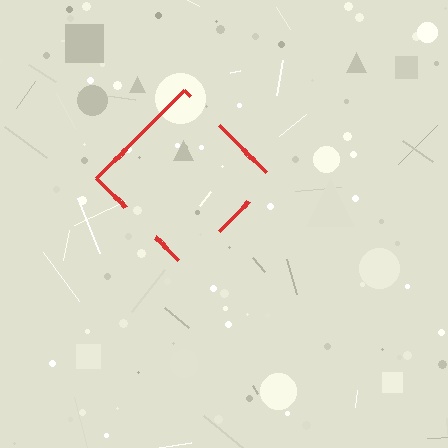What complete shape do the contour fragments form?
The contour fragments form a diamond.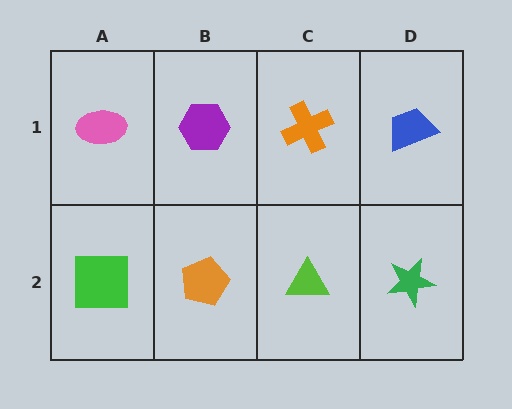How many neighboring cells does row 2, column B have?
3.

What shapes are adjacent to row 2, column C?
An orange cross (row 1, column C), an orange pentagon (row 2, column B), a green star (row 2, column D).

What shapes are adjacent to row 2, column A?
A pink ellipse (row 1, column A), an orange pentagon (row 2, column B).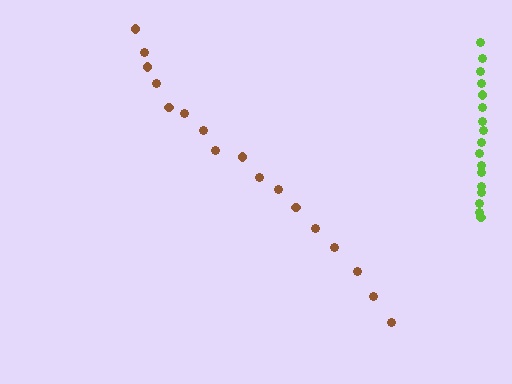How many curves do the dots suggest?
There are 2 distinct paths.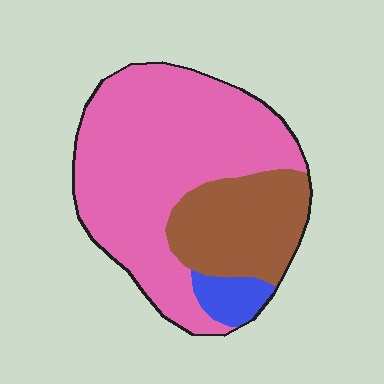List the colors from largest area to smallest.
From largest to smallest: pink, brown, blue.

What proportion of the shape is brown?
Brown covers roughly 25% of the shape.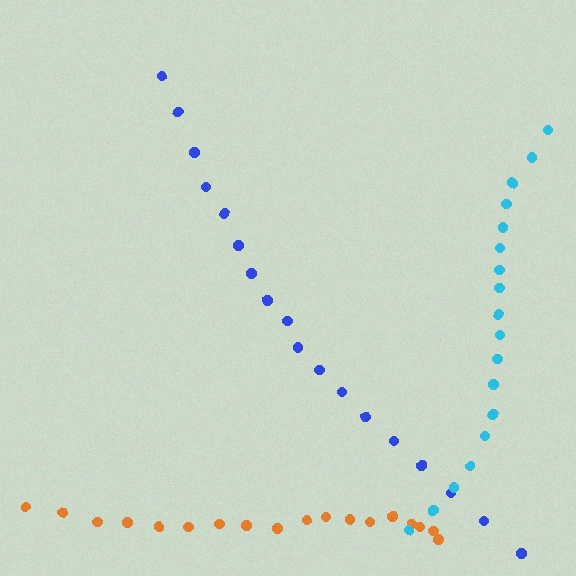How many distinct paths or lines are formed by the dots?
There are 3 distinct paths.